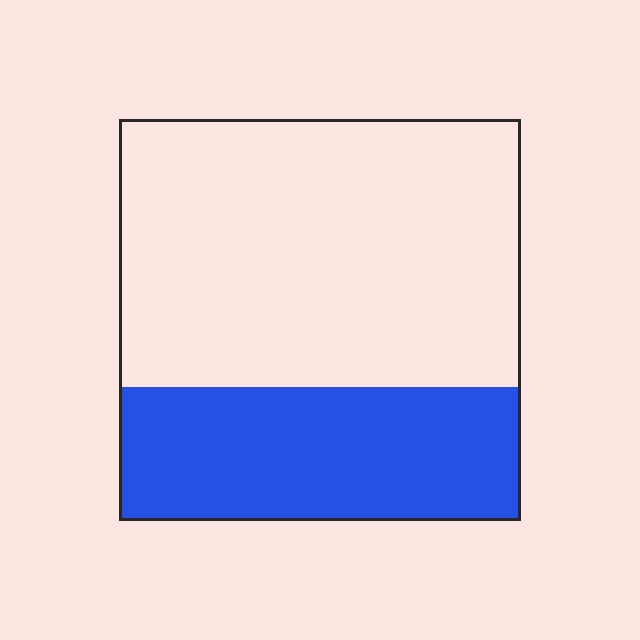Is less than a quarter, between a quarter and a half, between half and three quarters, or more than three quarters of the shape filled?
Between a quarter and a half.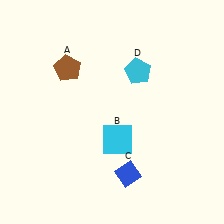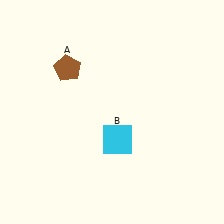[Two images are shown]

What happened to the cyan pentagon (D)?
The cyan pentagon (D) was removed in Image 2. It was in the top-right area of Image 1.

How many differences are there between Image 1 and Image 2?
There are 2 differences between the two images.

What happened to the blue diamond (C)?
The blue diamond (C) was removed in Image 2. It was in the bottom-right area of Image 1.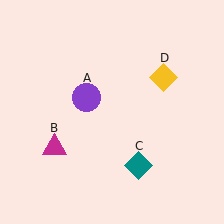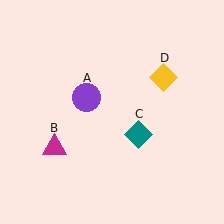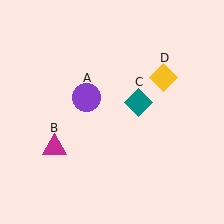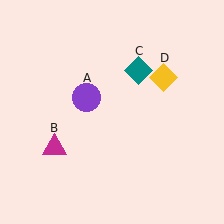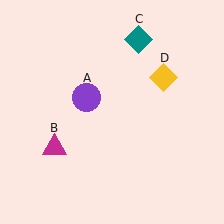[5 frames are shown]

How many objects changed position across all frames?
1 object changed position: teal diamond (object C).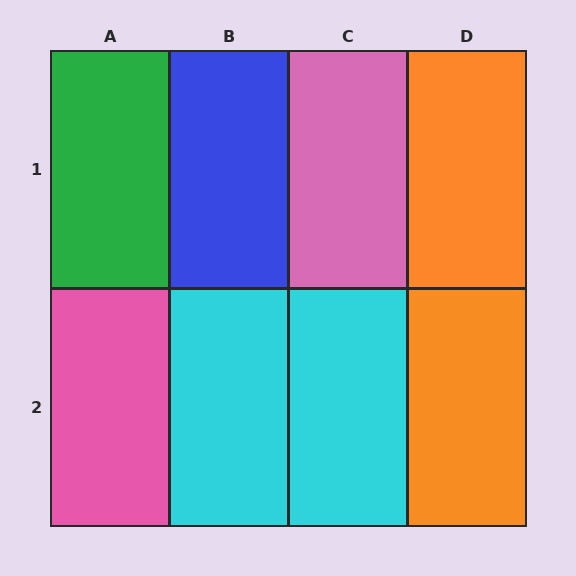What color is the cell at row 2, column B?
Cyan.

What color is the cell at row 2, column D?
Orange.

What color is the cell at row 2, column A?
Pink.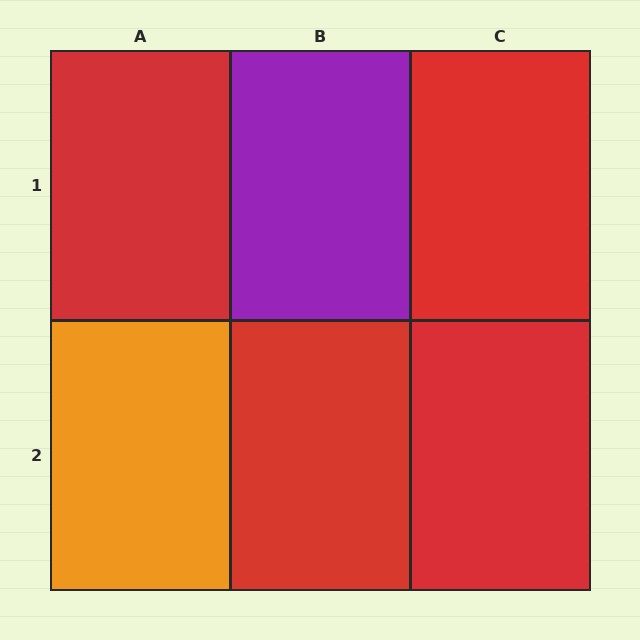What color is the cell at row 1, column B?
Purple.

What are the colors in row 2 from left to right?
Orange, red, red.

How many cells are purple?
1 cell is purple.